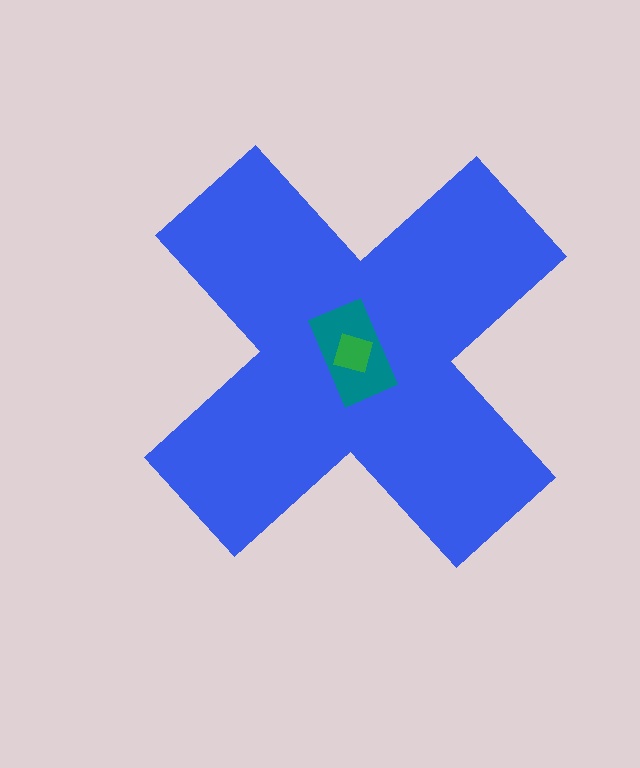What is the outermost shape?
The blue cross.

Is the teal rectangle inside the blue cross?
Yes.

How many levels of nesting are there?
3.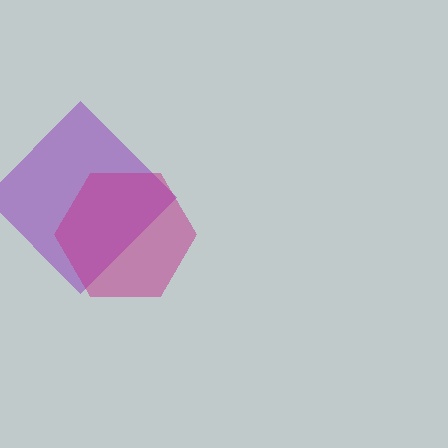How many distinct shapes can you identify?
There are 2 distinct shapes: a purple diamond, a magenta hexagon.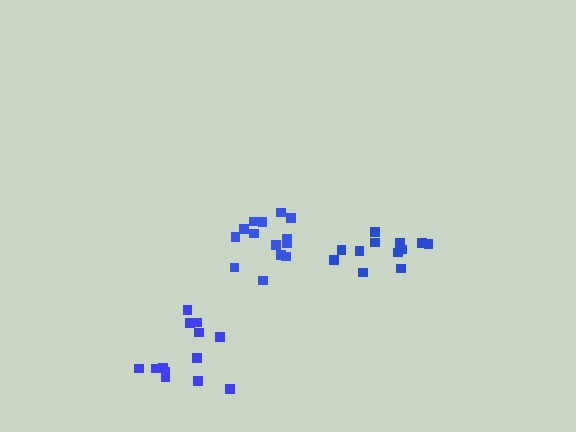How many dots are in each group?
Group 1: 13 dots, Group 2: 12 dots, Group 3: 14 dots (39 total).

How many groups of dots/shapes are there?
There are 3 groups.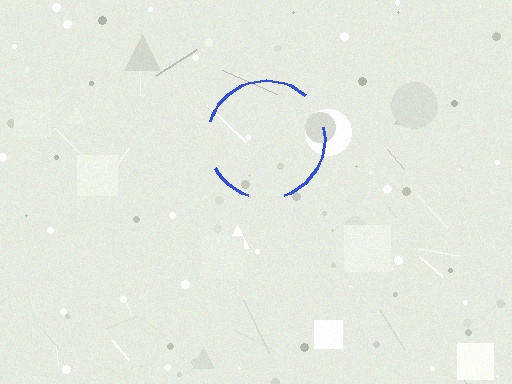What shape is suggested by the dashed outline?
The dashed outline suggests a circle.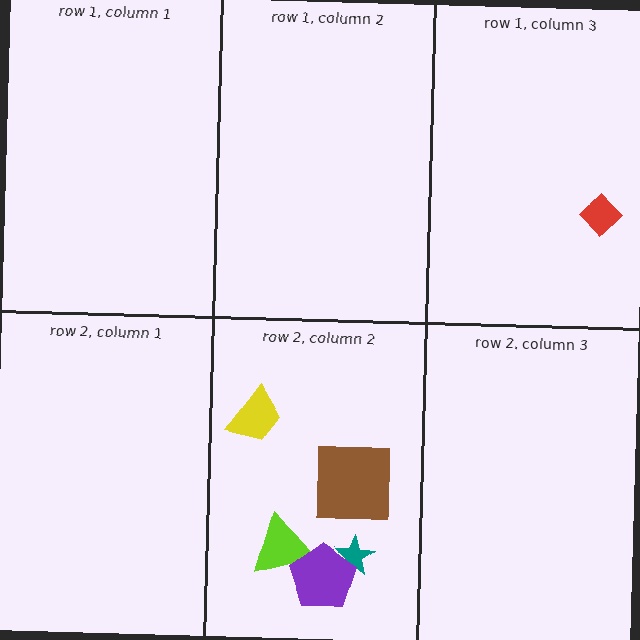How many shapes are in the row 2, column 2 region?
5.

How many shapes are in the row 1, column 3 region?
1.